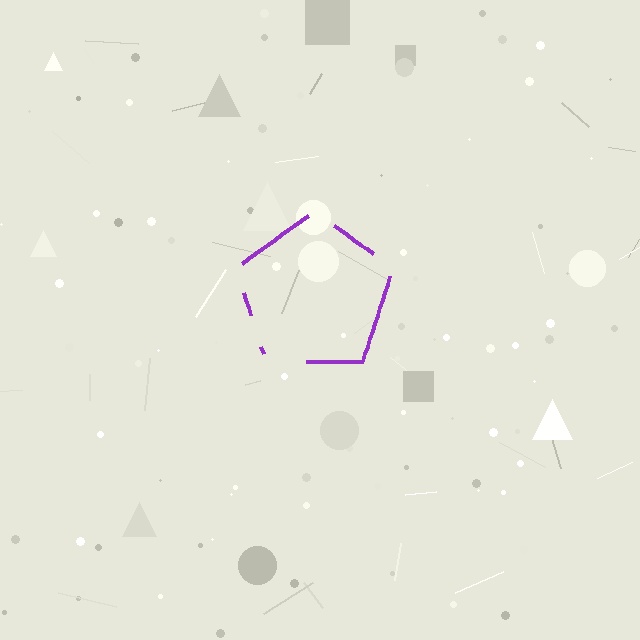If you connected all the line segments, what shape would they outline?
They would outline a pentagon.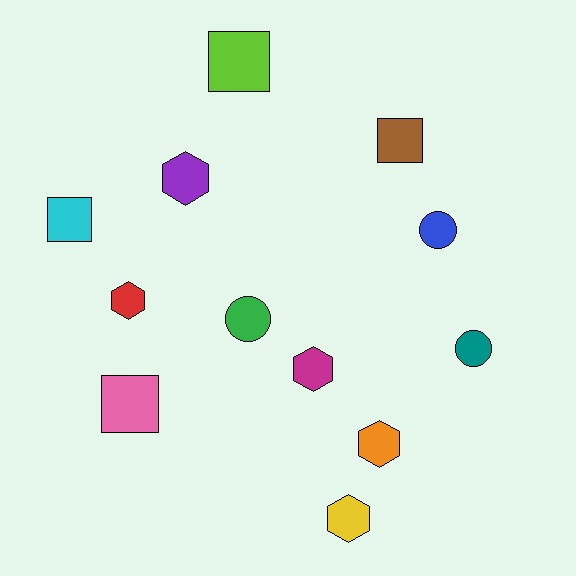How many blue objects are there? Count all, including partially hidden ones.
There is 1 blue object.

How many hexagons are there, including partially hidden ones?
There are 5 hexagons.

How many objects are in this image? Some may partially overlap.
There are 12 objects.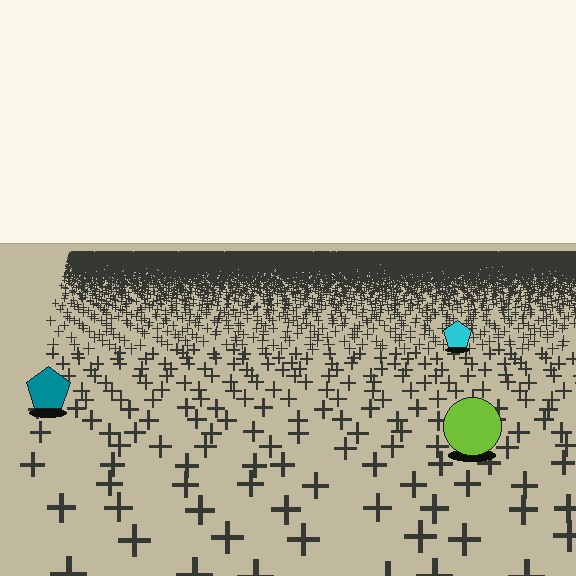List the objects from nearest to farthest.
From nearest to farthest: the lime circle, the teal pentagon, the cyan pentagon.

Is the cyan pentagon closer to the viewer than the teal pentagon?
No. The teal pentagon is closer — you can tell from the texture gradient: the ground texture is coarser near it.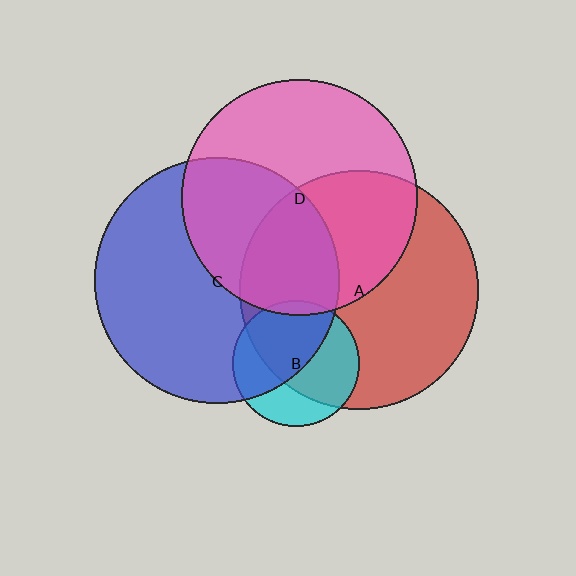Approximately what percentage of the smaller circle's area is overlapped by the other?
Approximately 40%.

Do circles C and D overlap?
Yes.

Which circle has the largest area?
Circle C (blue).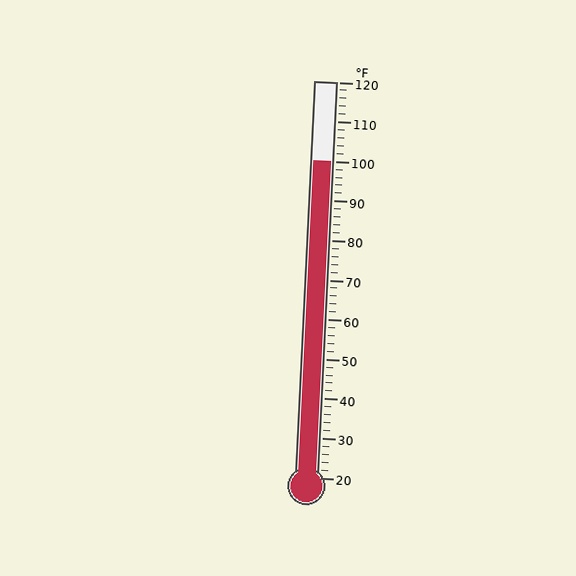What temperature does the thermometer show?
The thermometer shows approximately 100°F.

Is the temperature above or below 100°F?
The temperature is at 100°F.